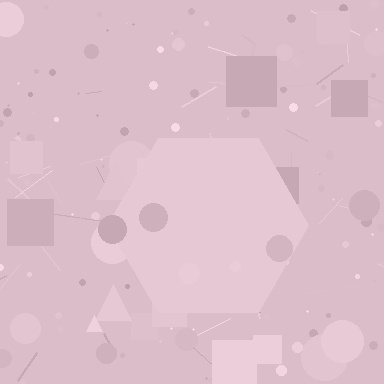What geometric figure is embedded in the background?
A hexagon is embedded in the background.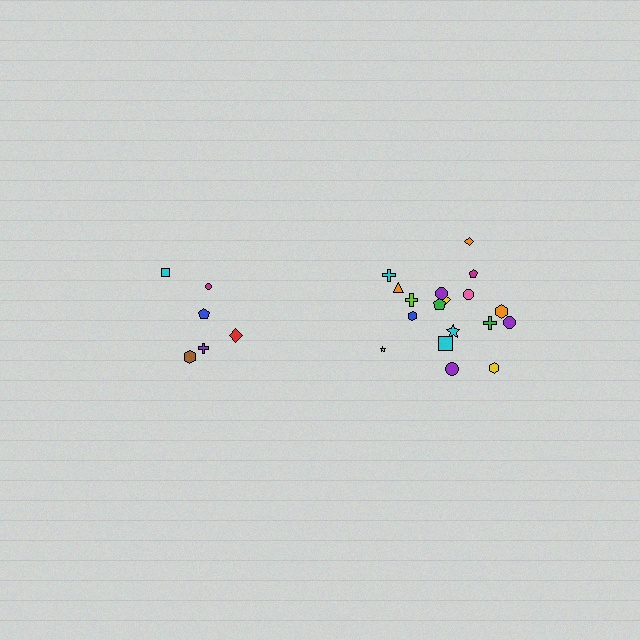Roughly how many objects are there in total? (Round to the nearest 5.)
Roughly 25 objects in total.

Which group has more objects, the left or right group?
The right group.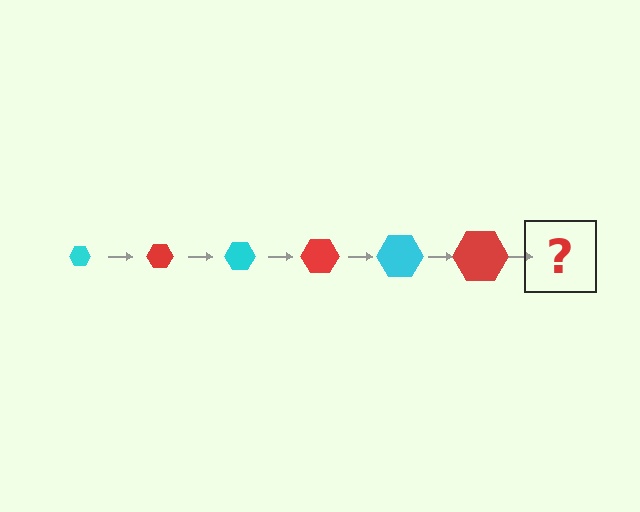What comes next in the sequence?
The next element should be a cyan hexagon, larger than the previous one.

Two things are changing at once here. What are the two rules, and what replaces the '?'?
The two rules are that the hexagon grows larger each step and the color cycles through cyan and red. The '?' should be a cyan hexagon, larger than the previous one.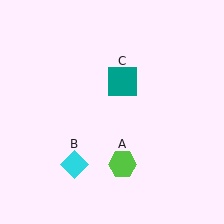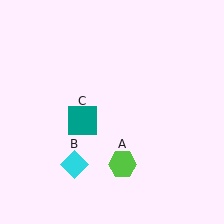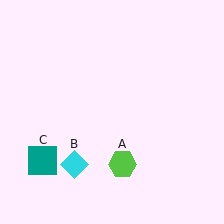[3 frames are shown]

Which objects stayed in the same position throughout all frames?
Lime hexagon (object A) and cyan diamond (object B) remained stationary.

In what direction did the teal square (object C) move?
The teal square (object C) moved down and to the left.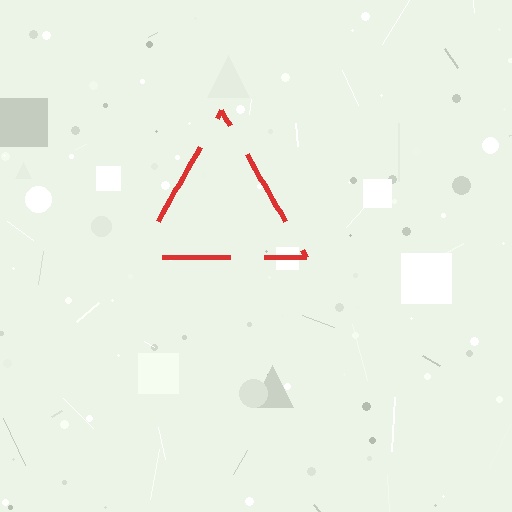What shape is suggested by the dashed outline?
The dashed outline suggests a triangle.